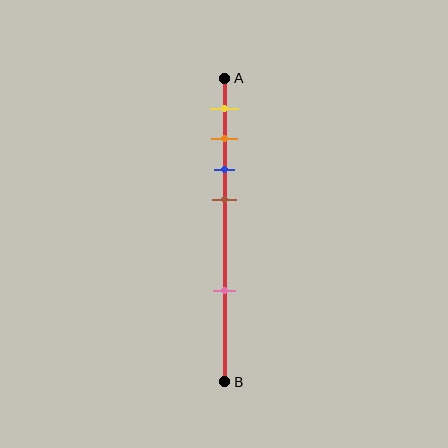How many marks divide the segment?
There are 5 marks dividing the segment.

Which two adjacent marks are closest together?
The orange and blue marks are the closest adjacent pair.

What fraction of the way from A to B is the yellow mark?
The yellow mark is approximately 10% (0.1) of the way from A to B.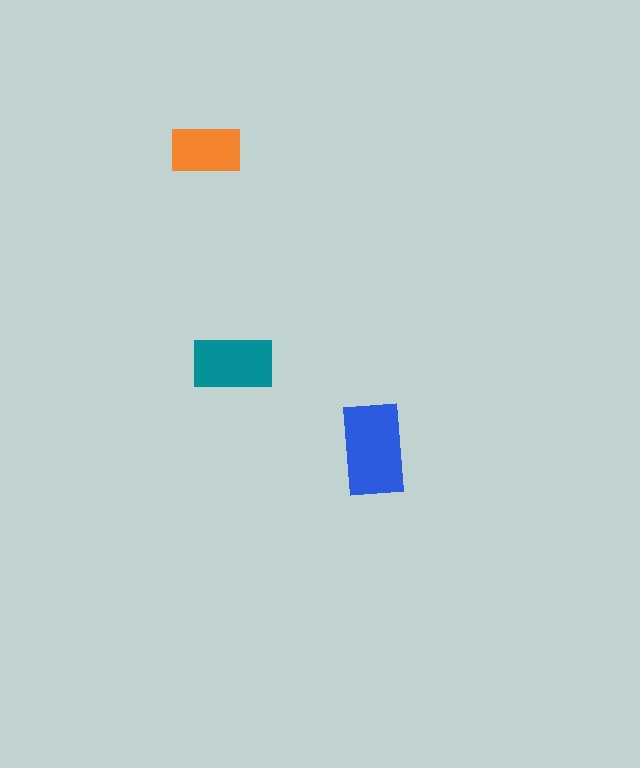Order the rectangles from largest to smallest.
the blue one, the teal one, the orange one.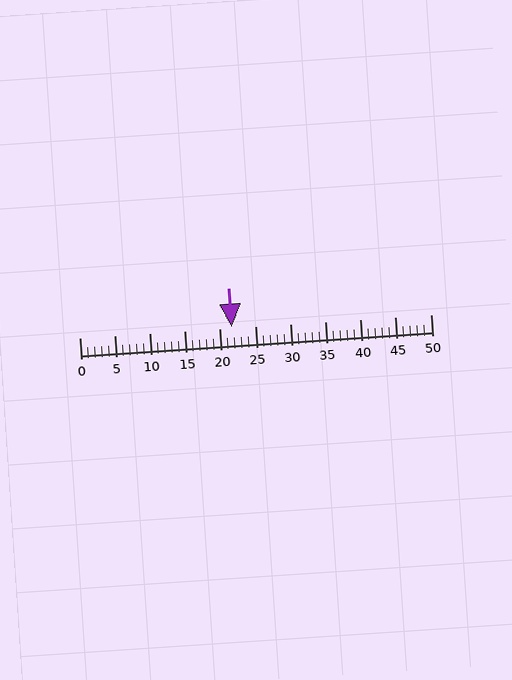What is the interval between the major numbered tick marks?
The major tick marks are spaced 5 units apart.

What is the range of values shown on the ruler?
The ruler shows values from 0 to 50.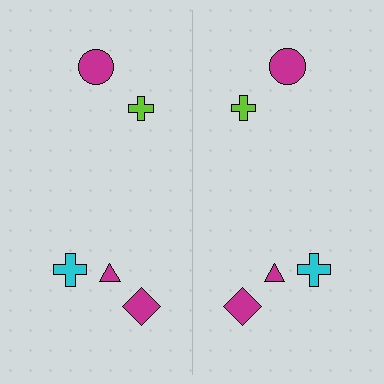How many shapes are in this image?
There are 10 shapes in this image.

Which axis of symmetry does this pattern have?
The pattern has a vertical axis of symmetry running through the center of the image.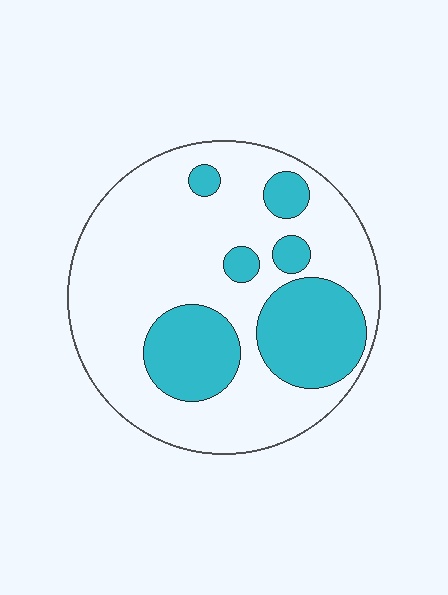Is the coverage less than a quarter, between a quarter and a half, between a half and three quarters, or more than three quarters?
Between a quarter and a half.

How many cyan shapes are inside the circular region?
6.